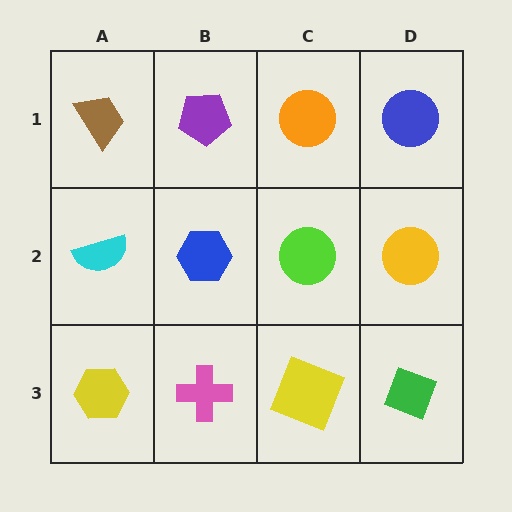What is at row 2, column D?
A yellow circle.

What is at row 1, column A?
A brown trapezoid.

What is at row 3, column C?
A yellow square.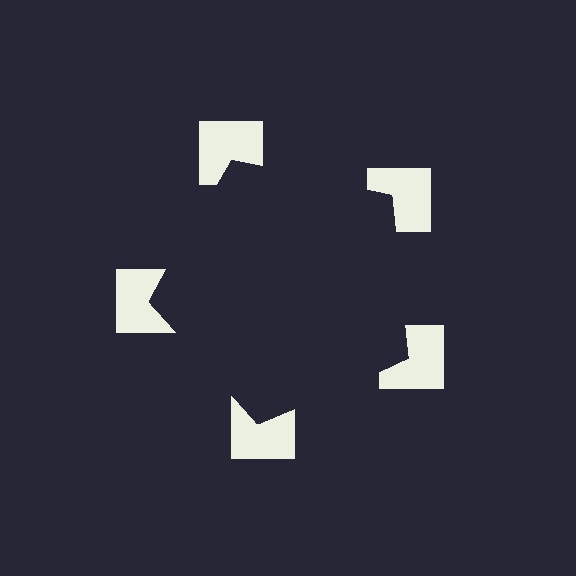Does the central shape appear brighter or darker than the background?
It typically appears slightly darker than the background, even though no actual brightness change is drawn.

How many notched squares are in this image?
There are 5 — one at each vertex of the illusory pentagon.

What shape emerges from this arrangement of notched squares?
An illusory pentagon — its edges are inferred from the aligned wedge cuts in the notched squares, not physically drawn.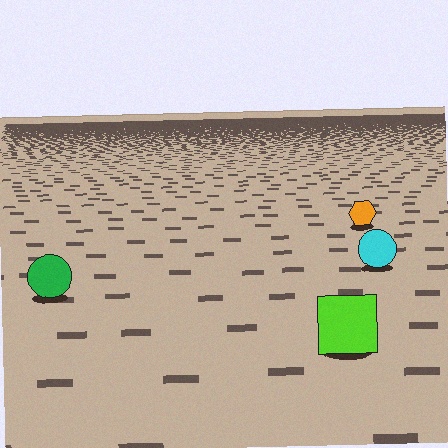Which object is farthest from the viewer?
The orange hexagon is farthest from the viewer. It appears smaller and the ground texture around it is denser.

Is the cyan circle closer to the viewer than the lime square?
No. The lime square is closer — you can tell from the texture gradient: the ground texture is coarser near it.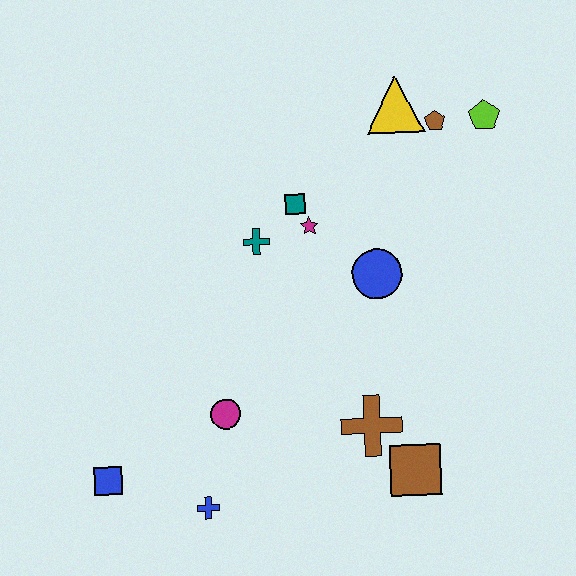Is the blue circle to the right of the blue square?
Yes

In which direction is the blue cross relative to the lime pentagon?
The blue cross is below the lime pentagon.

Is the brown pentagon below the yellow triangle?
Yes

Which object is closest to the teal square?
The magenta star is closest to the teal square.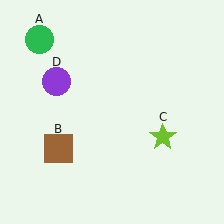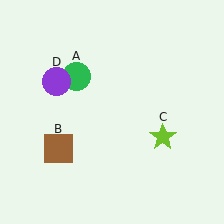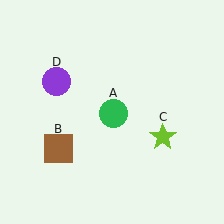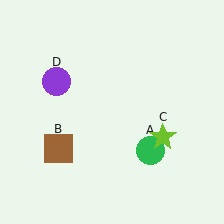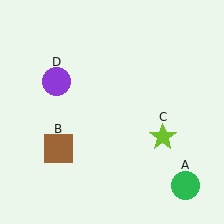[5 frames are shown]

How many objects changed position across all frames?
1 object changed position: green circle (object A).